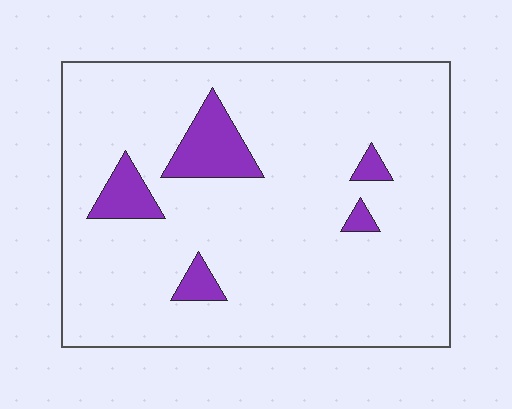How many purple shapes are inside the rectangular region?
5.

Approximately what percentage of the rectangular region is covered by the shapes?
Approximately 10%.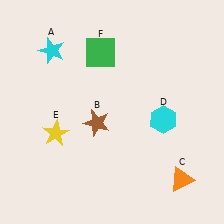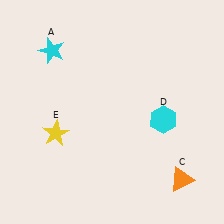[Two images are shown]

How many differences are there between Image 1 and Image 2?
There are 2 differences between the two images.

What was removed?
The green square (F), the brown star (B) were removed in Image 2.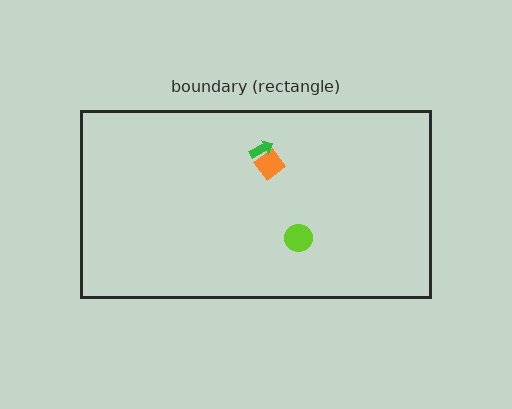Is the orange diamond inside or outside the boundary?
Inside.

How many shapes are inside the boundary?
3 inside, 0 outside.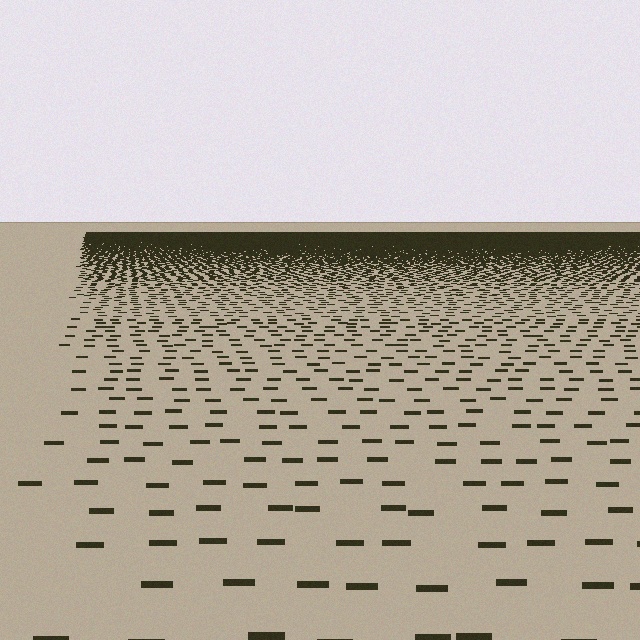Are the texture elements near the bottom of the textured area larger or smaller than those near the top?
Larger. Near the bottom, elements are closer to the viewer and appear at a bigger on-screen size.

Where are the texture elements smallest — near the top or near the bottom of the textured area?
Near the top.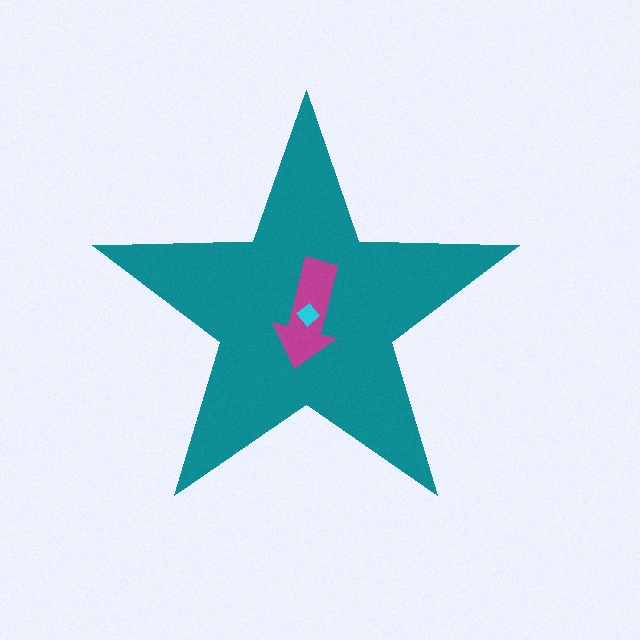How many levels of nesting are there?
3.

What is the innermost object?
The cyan diamond.